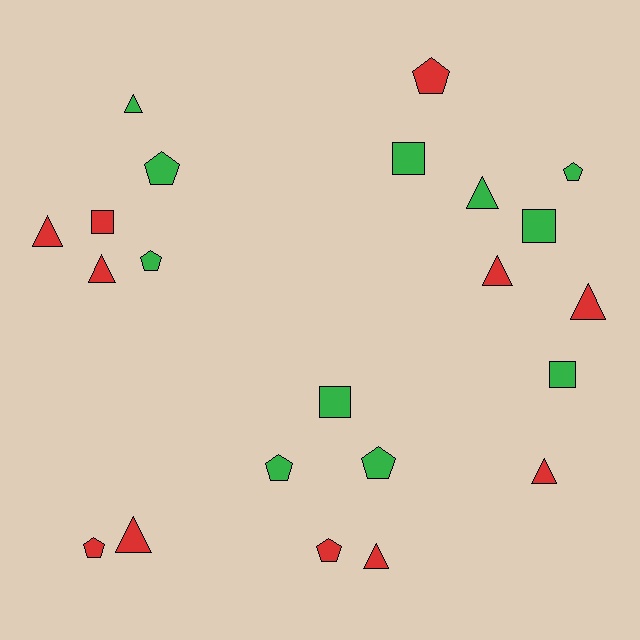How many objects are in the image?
There are 22 objects.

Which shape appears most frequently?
Triangle, with 9 objects.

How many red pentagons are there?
There are 3 red pentagons.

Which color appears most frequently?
Green, with 11 objects.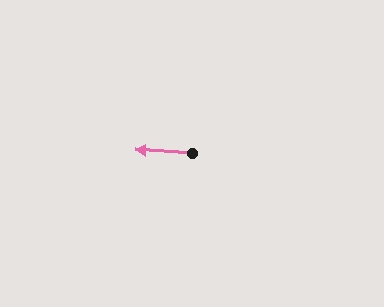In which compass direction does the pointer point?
West.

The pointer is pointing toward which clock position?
Roughly 9 o'clock.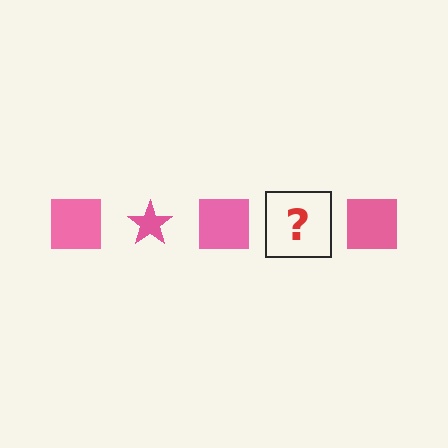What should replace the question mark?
The question mark should be replaced with a pink star.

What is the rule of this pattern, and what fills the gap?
The rule is that the pattern cycles through square, star shapes in pink. The gap should be filled with a pink star.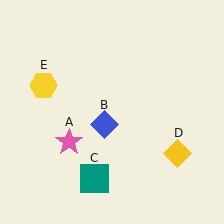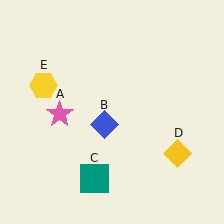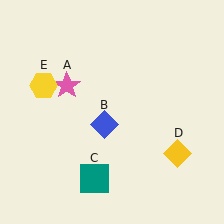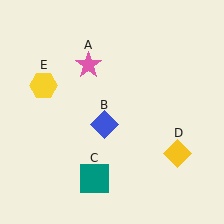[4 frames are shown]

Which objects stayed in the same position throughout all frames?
Blue diamond (object B) and teal square (object C) and yellow diamond (object D) and yellow hexagon (object E) remained stationary.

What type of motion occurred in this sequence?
The pink star (object A) rotated clockwise around the center of the scene.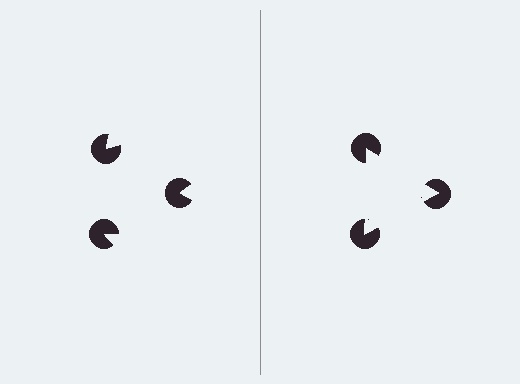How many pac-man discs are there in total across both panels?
6 — 3 on each side.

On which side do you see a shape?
An illusory triangle appears on the right side. On the left side the wedge cuts are rotated, so no coherent shape forms.